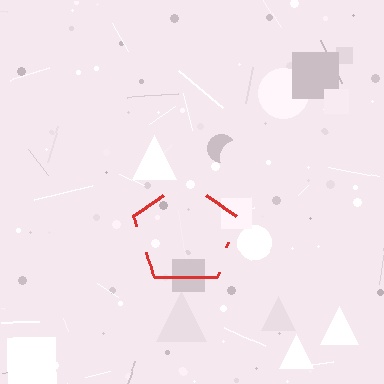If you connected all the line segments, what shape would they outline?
They would outline a pentagon.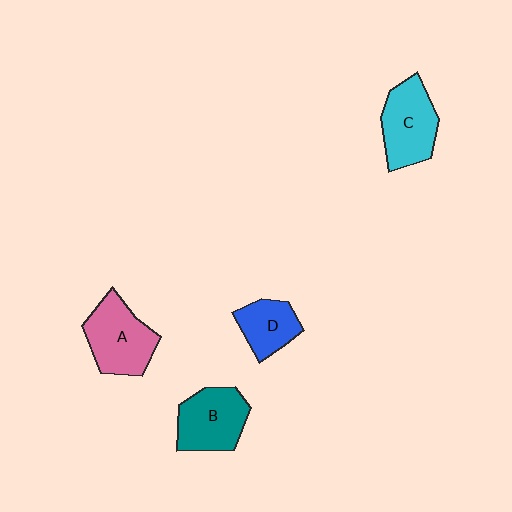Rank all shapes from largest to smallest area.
From largest to smallest: A (pink), C (cyan), B (teal), D (blue).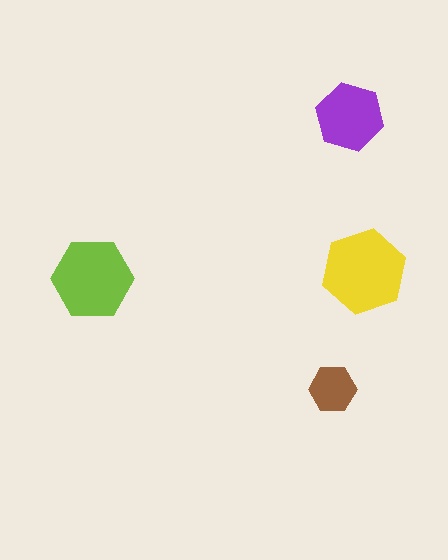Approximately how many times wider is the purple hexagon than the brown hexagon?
About 1.5 times wider.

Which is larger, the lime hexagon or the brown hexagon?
The lime one.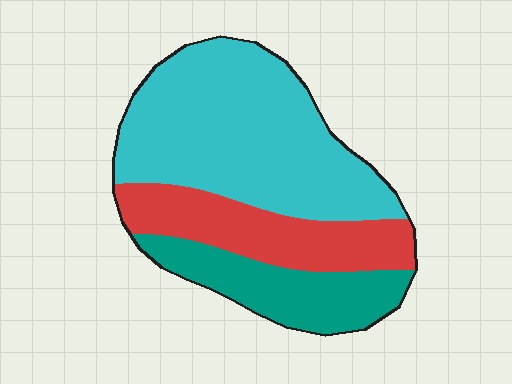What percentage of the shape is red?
Red covers about 25% of the shape.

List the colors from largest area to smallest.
From largest to smallest: cyan, red, teal.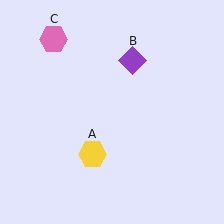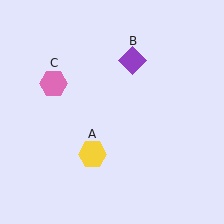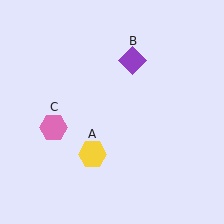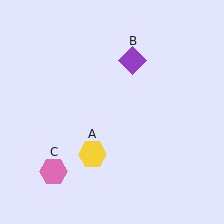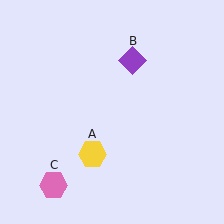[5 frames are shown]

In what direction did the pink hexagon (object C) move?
The pink hexagon (object C) moved down.